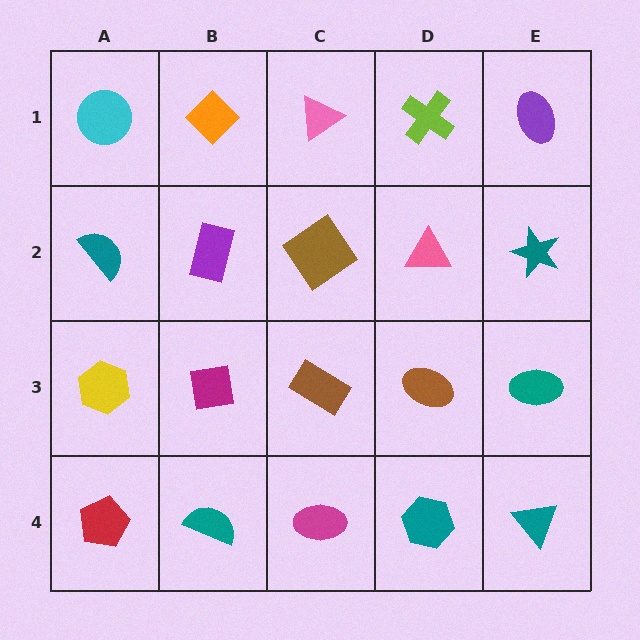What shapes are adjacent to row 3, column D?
A pink triangle (row 2, column D), a teal hexagon (row 4, column D), a brown rectangle (row 3, column C), a teal ellipse (row 3, column E).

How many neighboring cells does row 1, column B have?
3.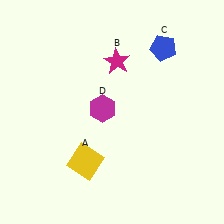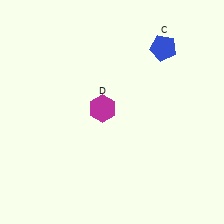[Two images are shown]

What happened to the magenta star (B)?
The magenta star (B) was removed in Image 2. It was in the top-right area of Image 1.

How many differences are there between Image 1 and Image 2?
There are 2 differences between the two images.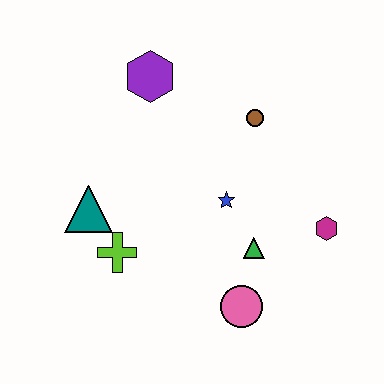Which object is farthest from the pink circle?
The purple hexagon is farthest from the pink circle.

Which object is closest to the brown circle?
The blue star is closest to the brown circle.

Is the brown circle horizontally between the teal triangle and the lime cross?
No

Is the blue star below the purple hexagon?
Yes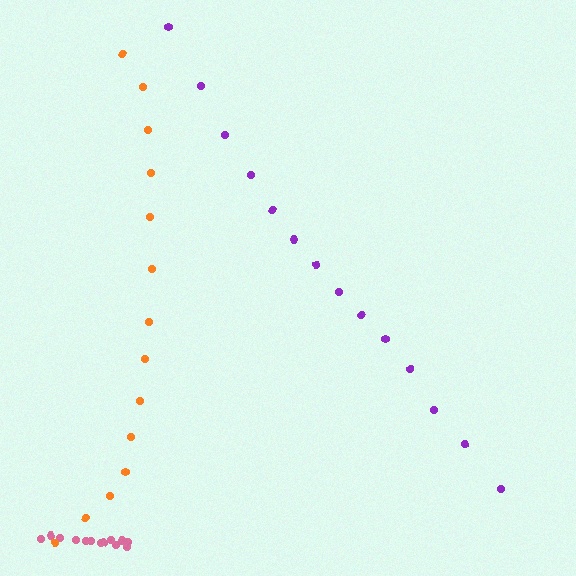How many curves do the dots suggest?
There are 3 distinct paths.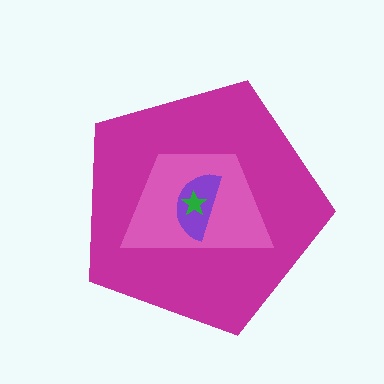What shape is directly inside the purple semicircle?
The green star.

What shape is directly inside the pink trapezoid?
The purple semicircle.